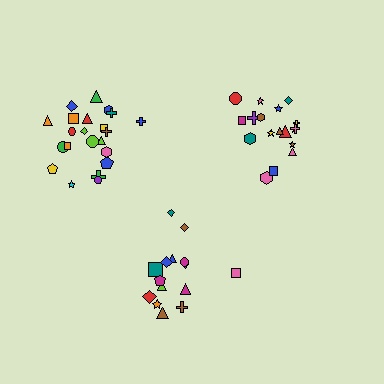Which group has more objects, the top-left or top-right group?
The top-left group.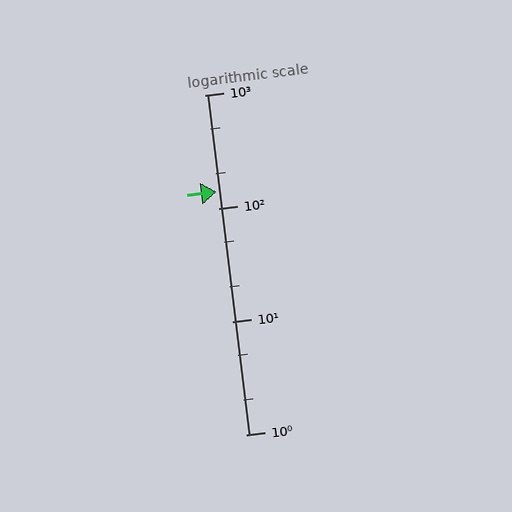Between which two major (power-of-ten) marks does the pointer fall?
The pointer is between 100 and 1000.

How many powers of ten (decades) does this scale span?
The scale spans 3 decades, from 1 to 1000.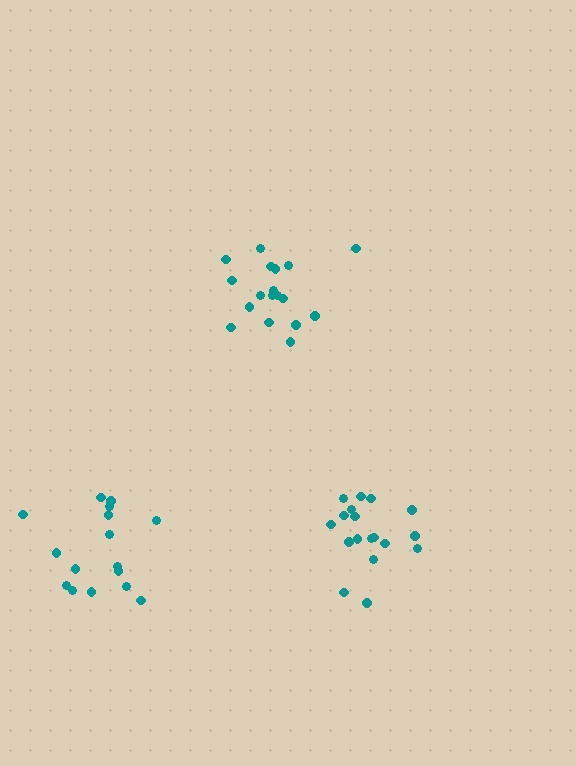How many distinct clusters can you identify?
There are 3 distinct clusters.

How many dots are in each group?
Group 1: 18 dots, Group 2: 18 dots, Group 3: 16 dots (52 total).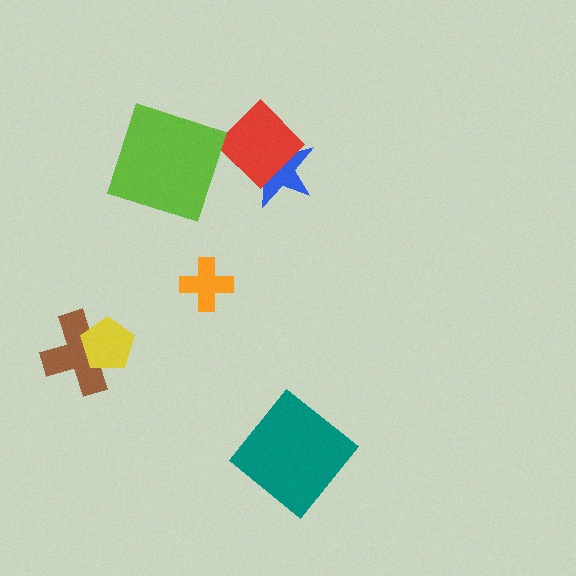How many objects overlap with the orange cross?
0 objects overlap with the orange cross.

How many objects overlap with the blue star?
1 object overlaps with the blue star.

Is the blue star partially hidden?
Yes, it is partially covered by another shape.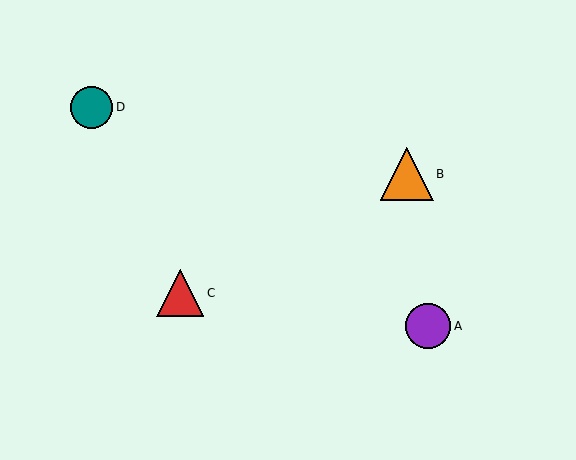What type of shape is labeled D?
Shape D is a teal circle.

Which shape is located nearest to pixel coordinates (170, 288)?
The red triangle (labeled C) at (180, 293) is nearest to that location.